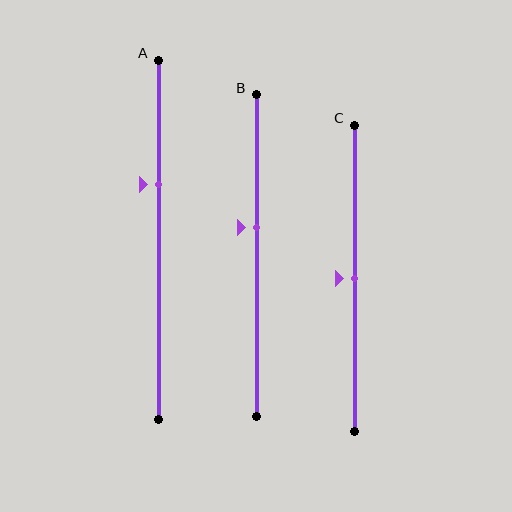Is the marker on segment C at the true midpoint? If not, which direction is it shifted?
Yes, the marker on segment C is at the true midpoint.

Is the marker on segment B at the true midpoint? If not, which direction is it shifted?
No, the marker on segment B is shifted upward by about 9% of the segment length.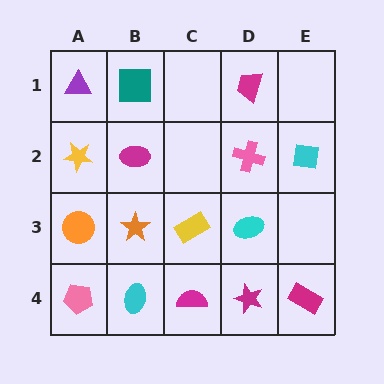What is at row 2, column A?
A yellow star.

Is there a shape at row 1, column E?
No, that cell is empty.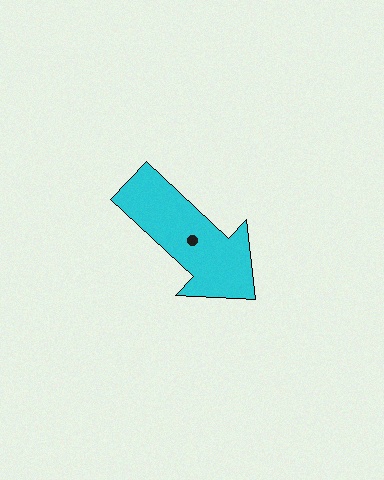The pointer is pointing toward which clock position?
Roughly 4 o'clock.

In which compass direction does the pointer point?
Southeast.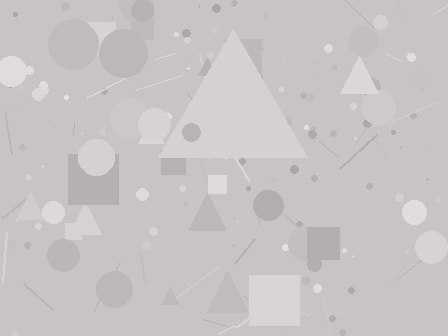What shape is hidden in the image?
A triangle is hidden in the image.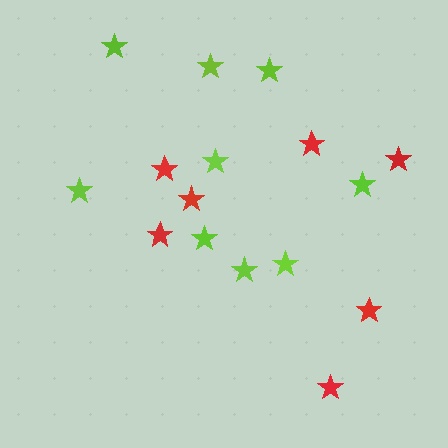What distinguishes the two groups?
There are 2 groups: one group of red stars (7) and one group of lime stars (9).